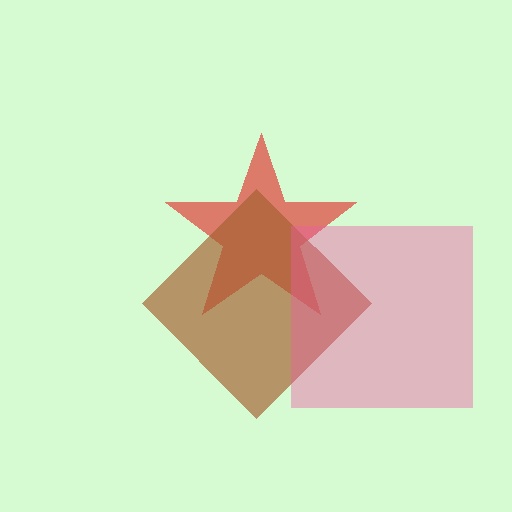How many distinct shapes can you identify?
There are 3 distinct shapes: a red star, a brown diamond, a pink square.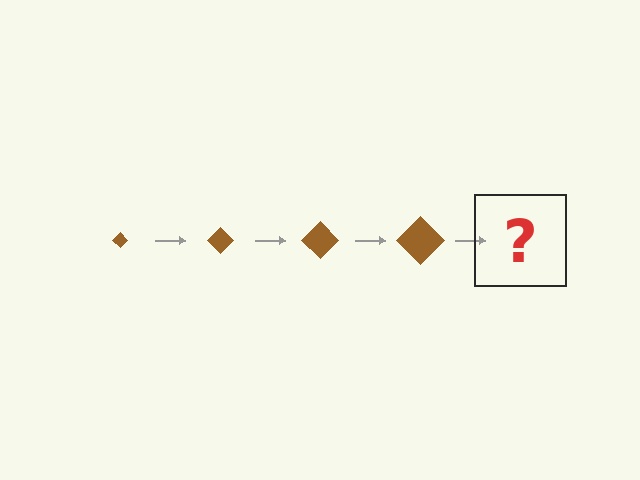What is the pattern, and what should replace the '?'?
The pattern is that the diamond gets progressively larger each step. The '?' should be a brown diamond, larger than the previous one.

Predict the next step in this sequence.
The next step is a brown diamond, larger than the previous one.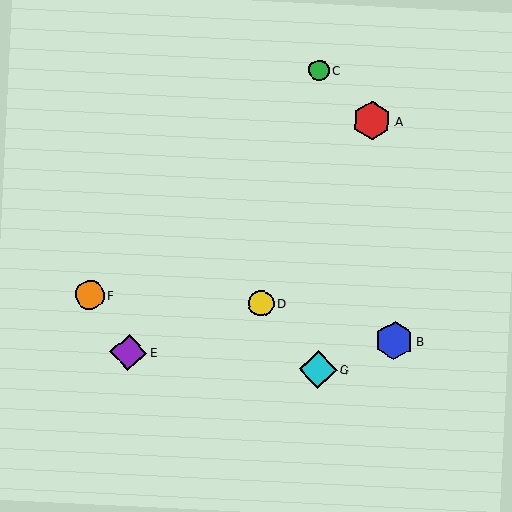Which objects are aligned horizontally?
Objects D, F are aligned horizontally.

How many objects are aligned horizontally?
2 objects (D, F) are aligned horizontally.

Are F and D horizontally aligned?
Yes, both are at y≈295.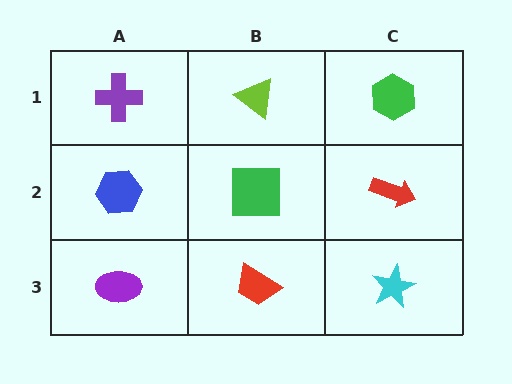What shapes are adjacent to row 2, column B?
A lime triangle (row 1, column B), a red trapezoid (row 3, column B), a blue hexagon (row 2, column A), a red arrow (row 2, column C).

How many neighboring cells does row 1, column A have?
2.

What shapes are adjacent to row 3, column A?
A blue hexagon (row 2, column A), a red trapezoid (row 3, column B).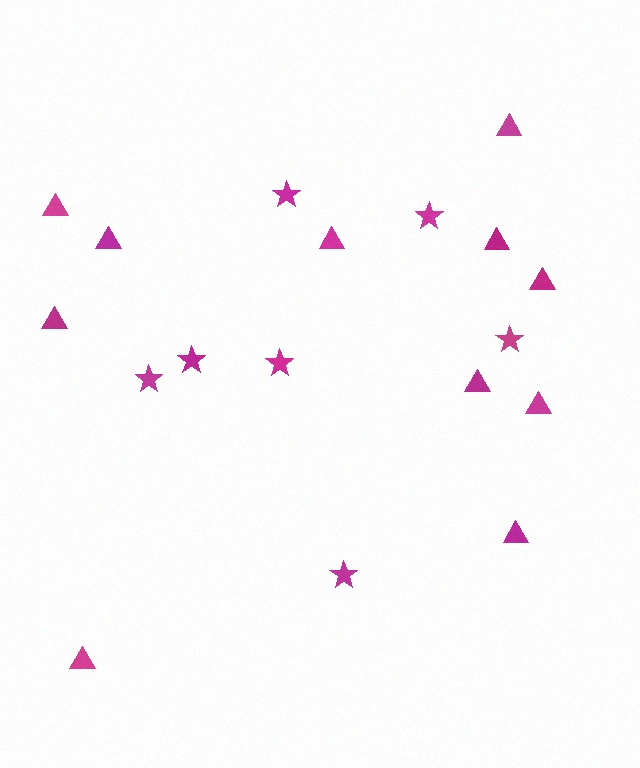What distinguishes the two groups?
There are 2 groups: one group of stars (7) and one group of triangles (11).